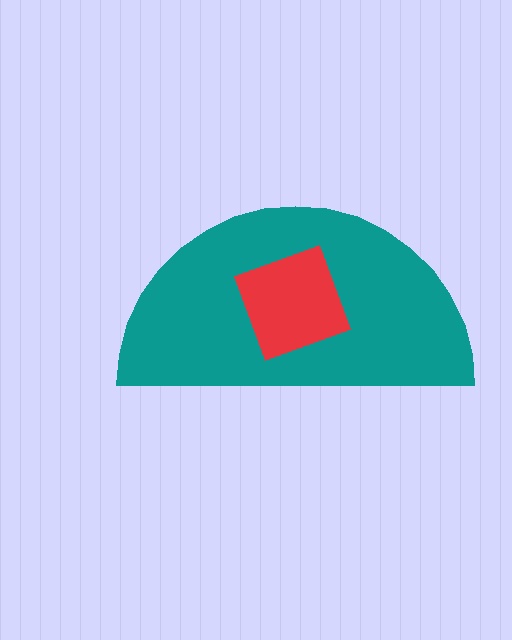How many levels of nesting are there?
2.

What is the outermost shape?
The teal semicircle.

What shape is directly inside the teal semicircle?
The red diamond.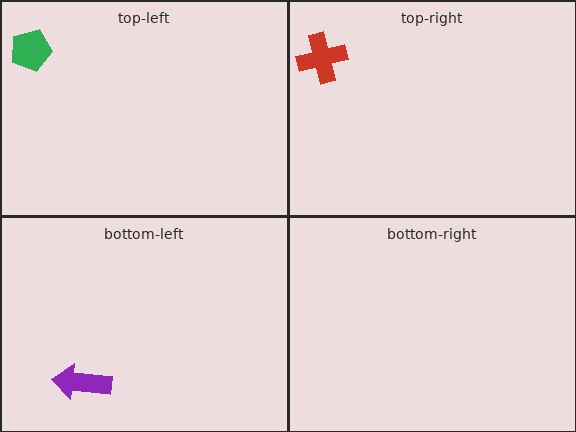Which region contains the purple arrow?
The bottom-left region.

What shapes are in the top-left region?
The green pentagon.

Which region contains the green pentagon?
The top-left region.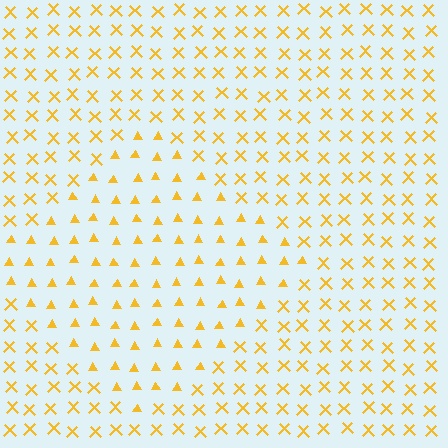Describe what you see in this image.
The image is filled with small yellow elements arranged in a uniform grid. A diamond-shaped region contains triangles, while the surrounding area contains X marks. The boundary is defined purely by the change in element shape.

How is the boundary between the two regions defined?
The boundary is defined by a change in element shape: triangles inside vs. X marks outside. All elements share the same color and spacing.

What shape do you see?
I see a diamond.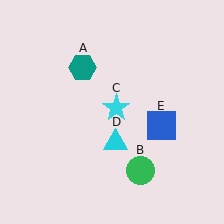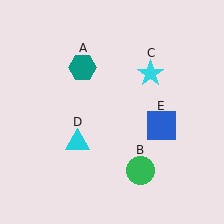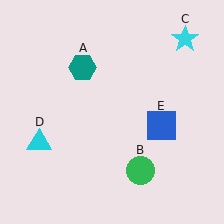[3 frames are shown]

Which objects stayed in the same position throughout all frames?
Teal hexagon (object A) and green circle (object B) and blue square (object E) remained stationary.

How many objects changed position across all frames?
2 objects changed position: cyan star (object C), cyan triangle (object D).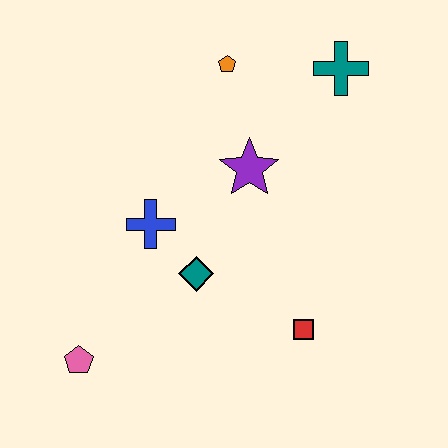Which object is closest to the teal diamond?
The blue cross is closest to the teal diamond.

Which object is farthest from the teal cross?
The pink pentagon is farthest from the teal cross.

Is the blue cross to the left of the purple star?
Yes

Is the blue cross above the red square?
Yes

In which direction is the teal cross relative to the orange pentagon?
The teal cross is to the right of the orange pentagon.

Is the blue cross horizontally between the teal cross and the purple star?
No